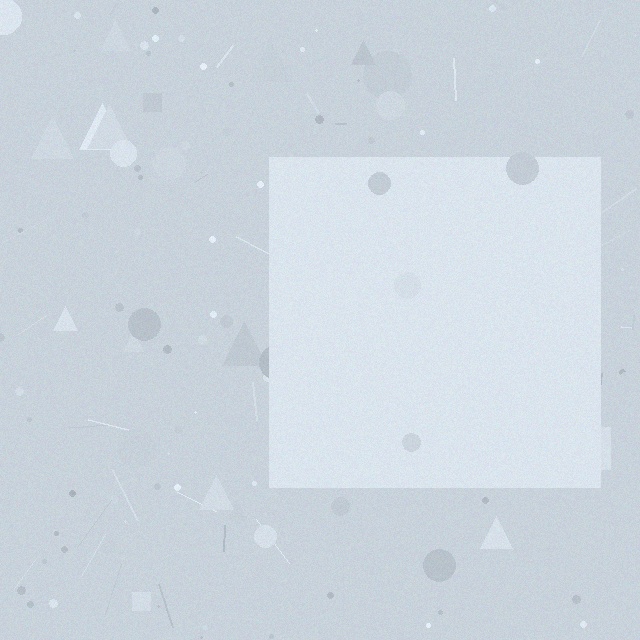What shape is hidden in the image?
A square is hidden in the image.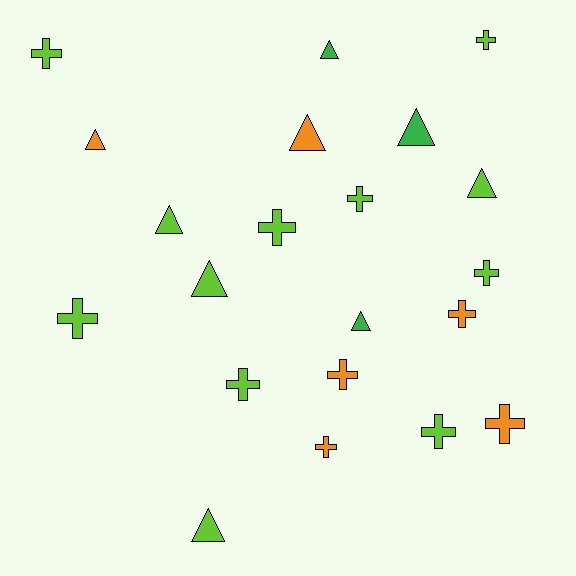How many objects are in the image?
There are 21 objects.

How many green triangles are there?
There are 3 green triangles.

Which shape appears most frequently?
Cross, with 12 objects.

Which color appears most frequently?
Lime, with 12 objects.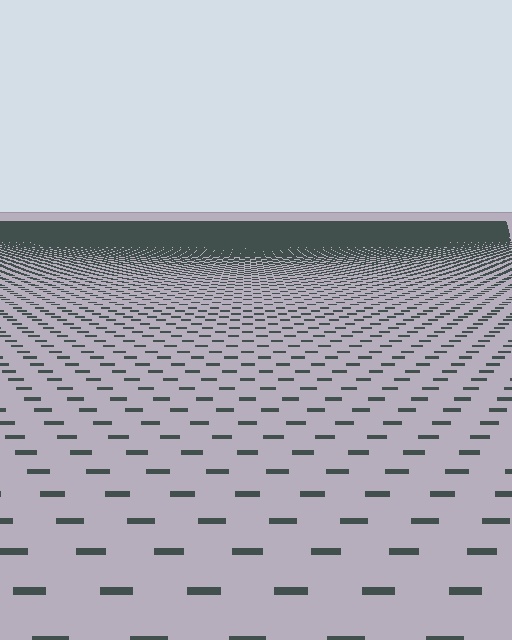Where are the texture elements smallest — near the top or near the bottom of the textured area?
Near the top.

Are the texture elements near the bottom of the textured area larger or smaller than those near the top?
Larger. Near the bottom, elements are closer to the viewer and appear at a bigger on-screen size.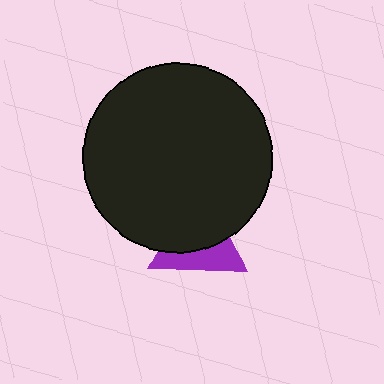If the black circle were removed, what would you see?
You would see the complete purple triangle.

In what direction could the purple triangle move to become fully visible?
The purple triangle could move down. That would shift it out from behind the black circle entirely.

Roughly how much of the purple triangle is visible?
A small part of it is visible (roughly 42%).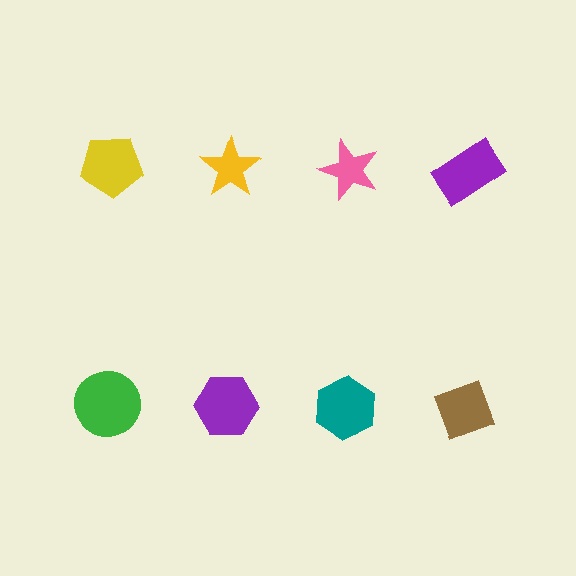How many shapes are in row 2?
4 shapes.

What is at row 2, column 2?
A purple hexagon.